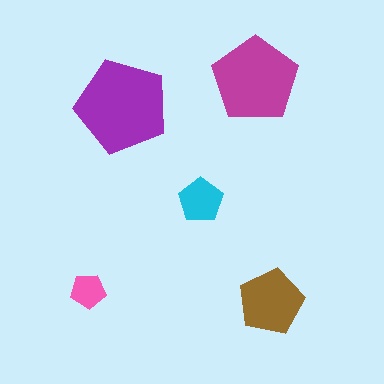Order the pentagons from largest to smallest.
the purple one, the magenta one, the brown one, the cyan one, the pink one.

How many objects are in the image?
There are 5 objects in the image.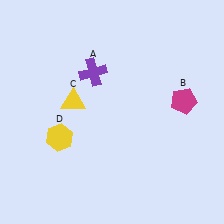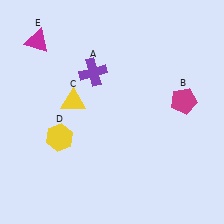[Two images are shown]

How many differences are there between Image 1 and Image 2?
There is 1 difference between the two images.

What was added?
A magenta triangle (E) was added in Image 2.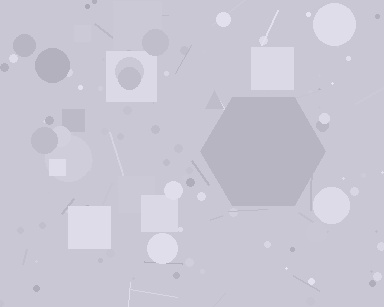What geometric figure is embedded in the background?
A hexagon is embedded in the background.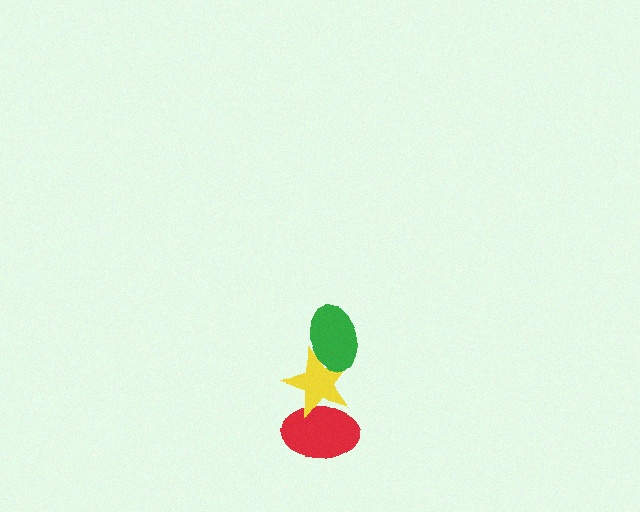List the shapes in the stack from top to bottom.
From top to bottom: the green ellipse, the yellow star, the red ellipse.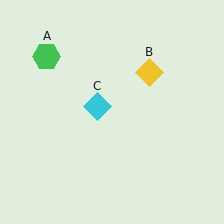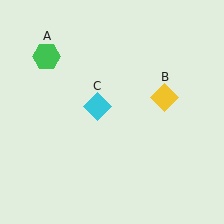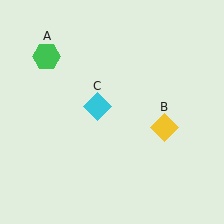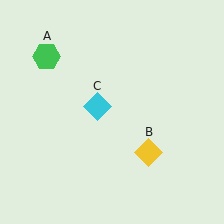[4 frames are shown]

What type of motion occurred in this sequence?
The yellow diamond (object B) rotated clockwise around the center of the scene.